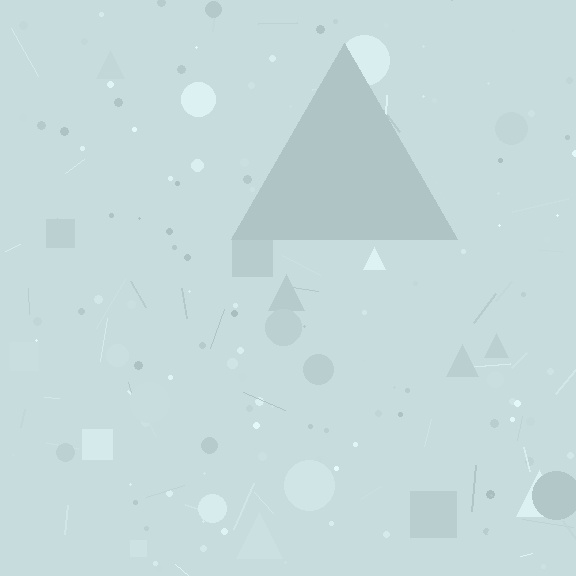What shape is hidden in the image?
A triangle is hidden in the image.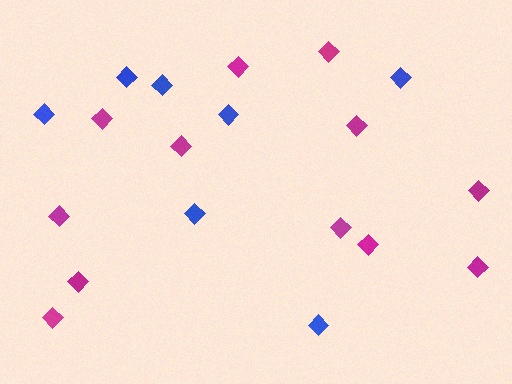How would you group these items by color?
There are 2 groups: one group of blue diamonds (7) and one group of magenta diamonds (12).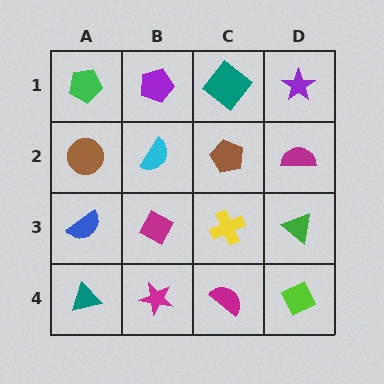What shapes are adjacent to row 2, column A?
A green pentagon (row 1, column A), a blue semicircle (row 3, column A), a cyan semicircle (row 2, column B).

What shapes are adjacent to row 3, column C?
A brown pentagon (row 2, column C), a magenta semicircle (row 4, column C), a magenta diamond (row 3, column B), a green triangle (row 3, column D).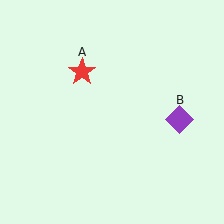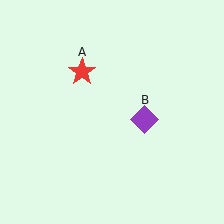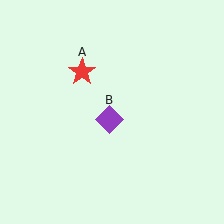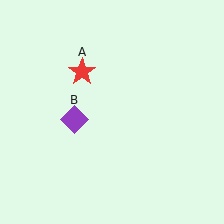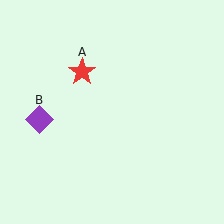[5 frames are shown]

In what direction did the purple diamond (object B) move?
The purple diamond (object B) moved left.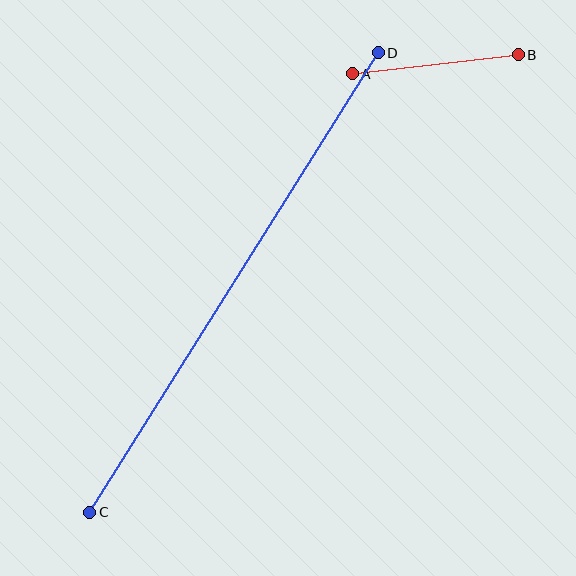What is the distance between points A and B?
The distance is approximately 167 pixels.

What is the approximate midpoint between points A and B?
The midpoint is at approximately (435, 64) pixels.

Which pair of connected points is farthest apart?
Points C and D are farthest apart.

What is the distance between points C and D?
The distance is approximately 542 pixels.